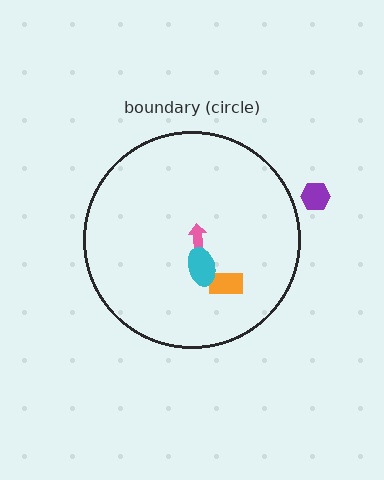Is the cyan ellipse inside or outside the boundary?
Inside.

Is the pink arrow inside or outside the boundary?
Inside.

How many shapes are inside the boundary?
3 inside, 1 outside.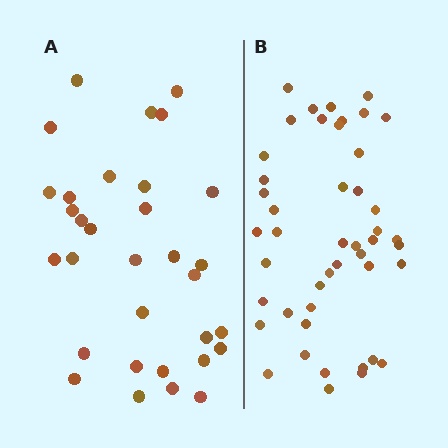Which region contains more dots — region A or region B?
Region B (the right region) has more dots.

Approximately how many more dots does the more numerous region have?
Region B has approximately 15 more dots than region A.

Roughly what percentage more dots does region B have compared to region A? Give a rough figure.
About 45% more.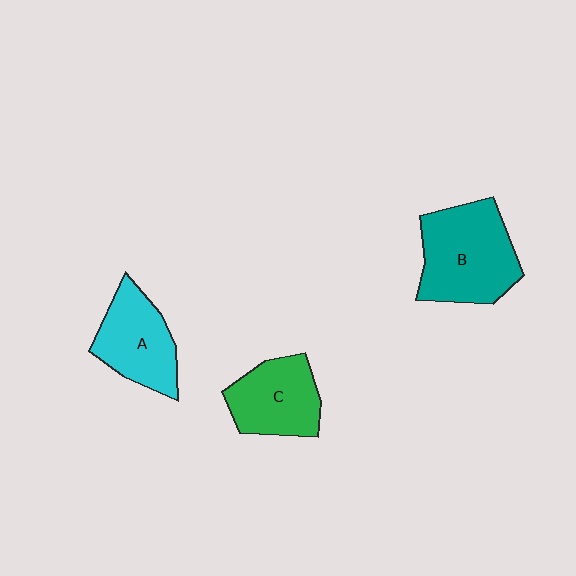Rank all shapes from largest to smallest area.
From largest to smallest: B (teal), A (cyan), C (green).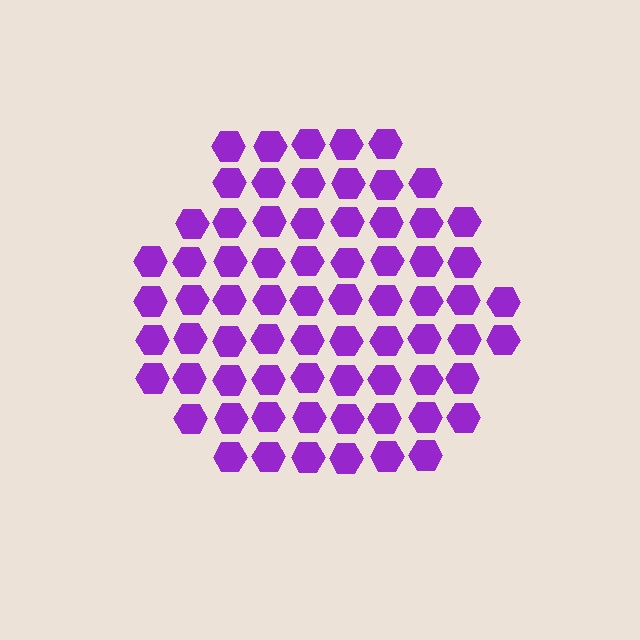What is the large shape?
The large shape is a hexagon.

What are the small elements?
The small elements are hexagons.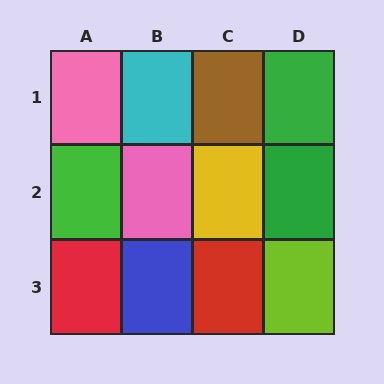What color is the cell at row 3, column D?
Lime.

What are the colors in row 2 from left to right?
Green, pink, yellow, green.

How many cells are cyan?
1 cell is cyan.